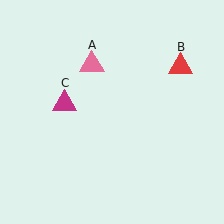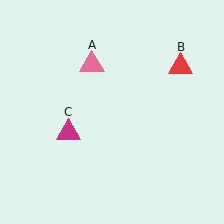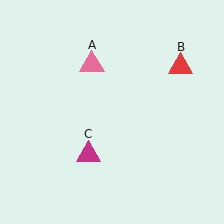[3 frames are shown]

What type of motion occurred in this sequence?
The magenta triangle (object C) rotated counterclockwise around the center of the scene.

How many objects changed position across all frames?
1 object changed position: magenta triangle (object C).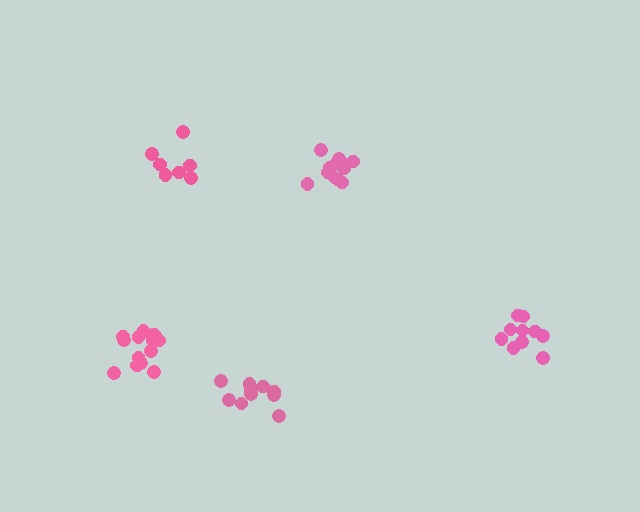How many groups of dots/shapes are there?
There are 5 groups.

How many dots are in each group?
Group 1: 10 dots, Group 2: 10 dots, Group 3: 13 dots, Group 4: 7 dots, Group 5: 13 dots (53 total).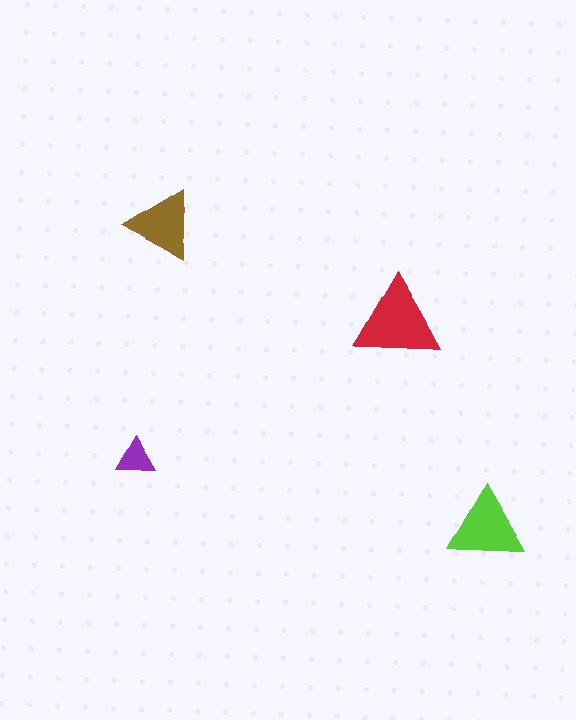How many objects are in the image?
There are 4 objects in the image.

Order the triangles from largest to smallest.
the red one, the lime one, the brown one, the purple one.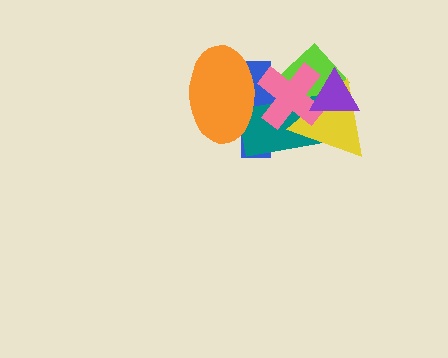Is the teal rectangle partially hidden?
Yes, it is partially covered by another shape.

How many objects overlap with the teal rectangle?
6 objects overlap with the teal rectangle.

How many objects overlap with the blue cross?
5 objects overlap with the blue cross.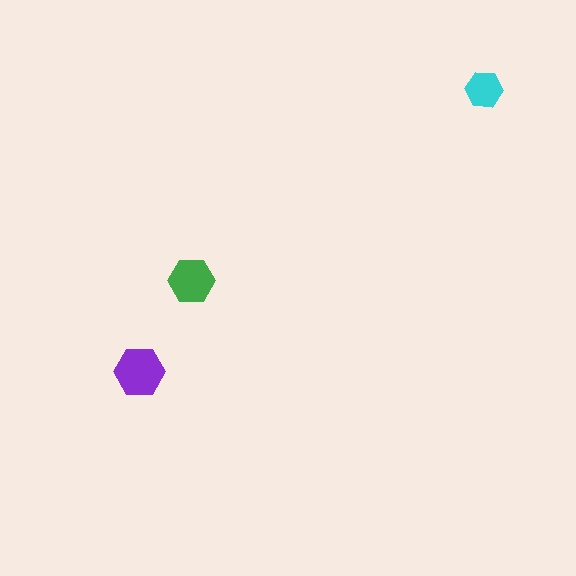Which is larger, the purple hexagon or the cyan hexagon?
The purple one.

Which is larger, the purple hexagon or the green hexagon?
The purple one.